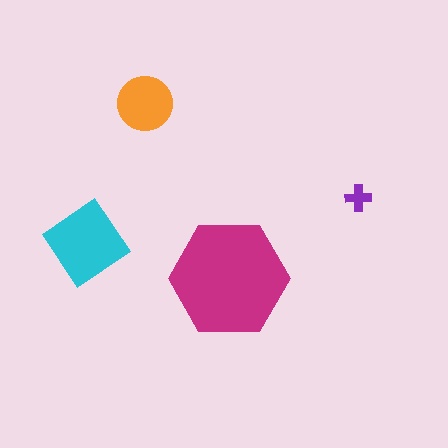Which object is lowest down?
The magenta hexagon is bottommost.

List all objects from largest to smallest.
The magenta hexagon, the cyan diamond, the orange circle, the purple cross.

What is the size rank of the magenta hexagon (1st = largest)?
1st.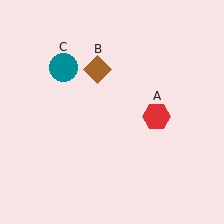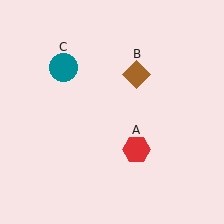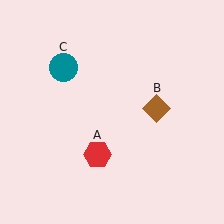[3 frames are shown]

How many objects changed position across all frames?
2 objects changed position: red hexagon (object A), brown diamond (object B).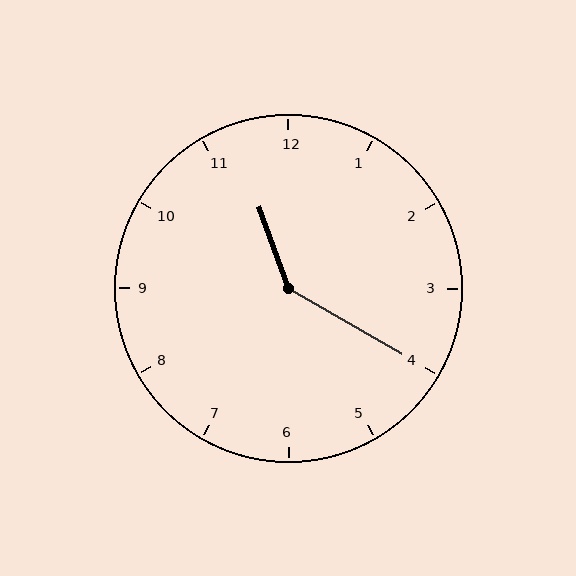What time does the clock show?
11:20.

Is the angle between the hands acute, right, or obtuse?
It is obtuse.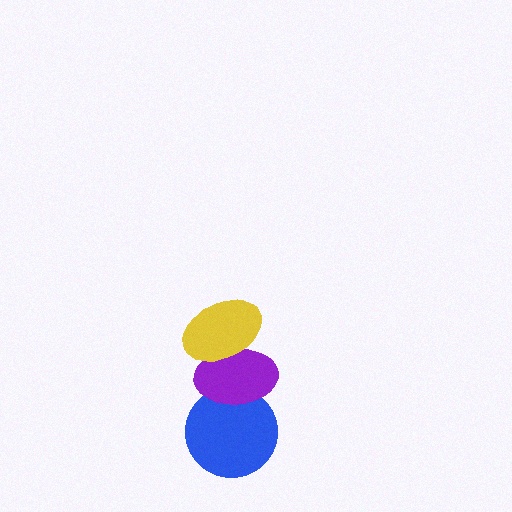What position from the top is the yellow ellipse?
The yellow ellipse is 1st from the top.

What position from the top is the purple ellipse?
The purple ellipse is 2nd from the top.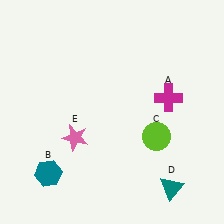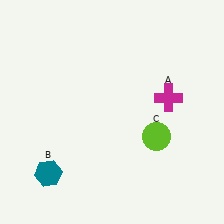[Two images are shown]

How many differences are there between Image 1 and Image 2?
There are 2 differences between the two images.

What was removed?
The pink star (E), the teal triangle (D) were removed in Image 2.